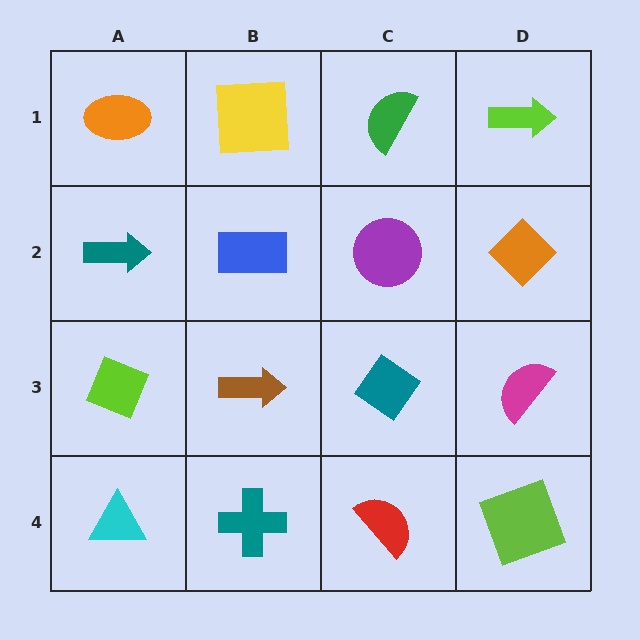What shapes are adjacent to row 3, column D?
An orange diamond (row 2, column D), a lime square (row 4, column D), a teal diamond (row 3, column C).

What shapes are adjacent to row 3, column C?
A purple circle (row 2, column C), a red semicircle (row 4, column C), a brown arrow (row 3, column B), a magenta semicircle (row 3, column D).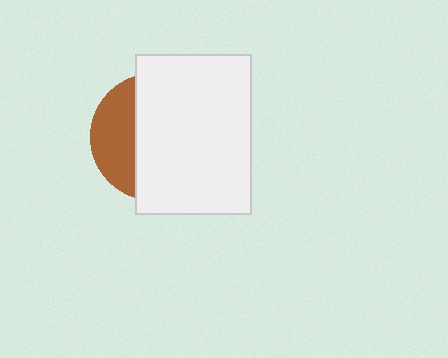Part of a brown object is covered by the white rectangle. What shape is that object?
It is a circle.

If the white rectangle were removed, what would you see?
You would see the complete brown circle.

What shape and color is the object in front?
The object in front is a white rectangle.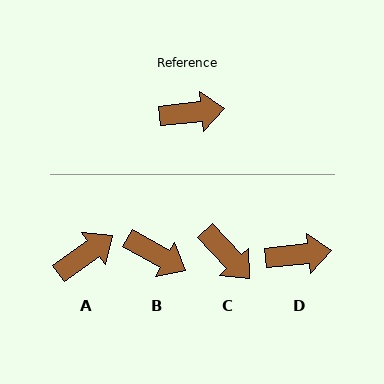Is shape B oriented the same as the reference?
No, it is off by about 35 degrees.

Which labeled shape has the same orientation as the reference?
D.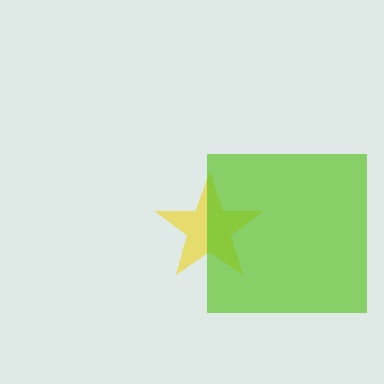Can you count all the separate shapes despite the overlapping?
Yes, there are 2 separate shapes.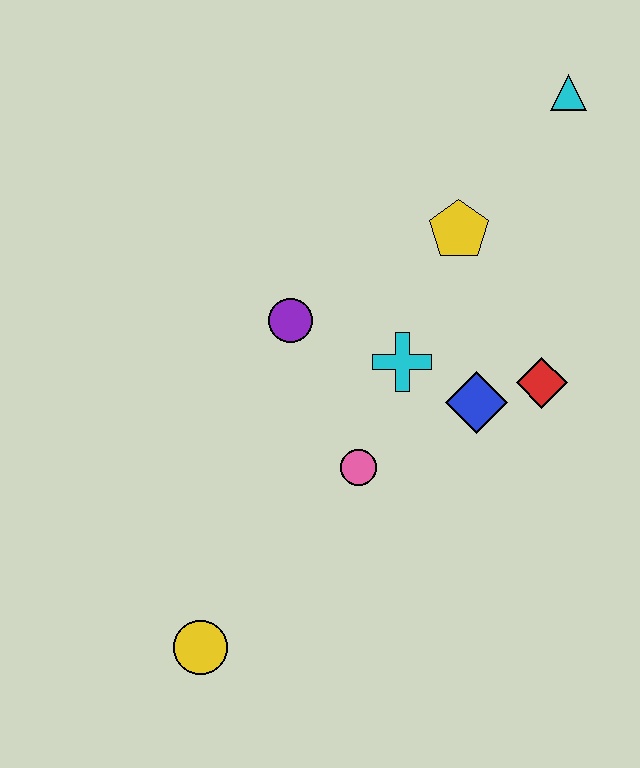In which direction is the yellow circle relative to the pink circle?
The yellow circle is below the pink circle.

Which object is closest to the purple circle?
The cyan cross is closest to the purple circle.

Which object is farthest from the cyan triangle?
The yellow circle is farthest from the cyan triangle.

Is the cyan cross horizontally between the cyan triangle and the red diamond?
No